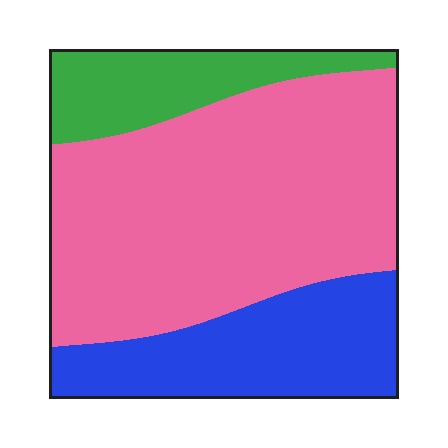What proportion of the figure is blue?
Blue takes up between a sixth and a third of the figure.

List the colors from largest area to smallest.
From largest to smallest: pink, blue, green.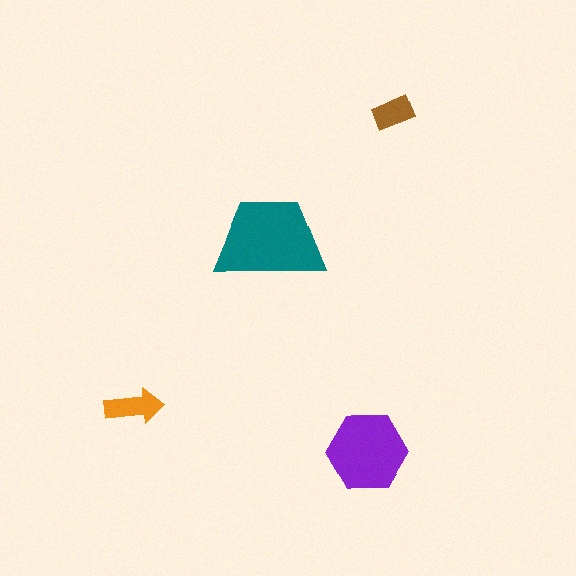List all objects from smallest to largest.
The brown rectangle, the orange arrow, the purple hexagon, the teal trapezoid.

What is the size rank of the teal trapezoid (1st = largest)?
1st.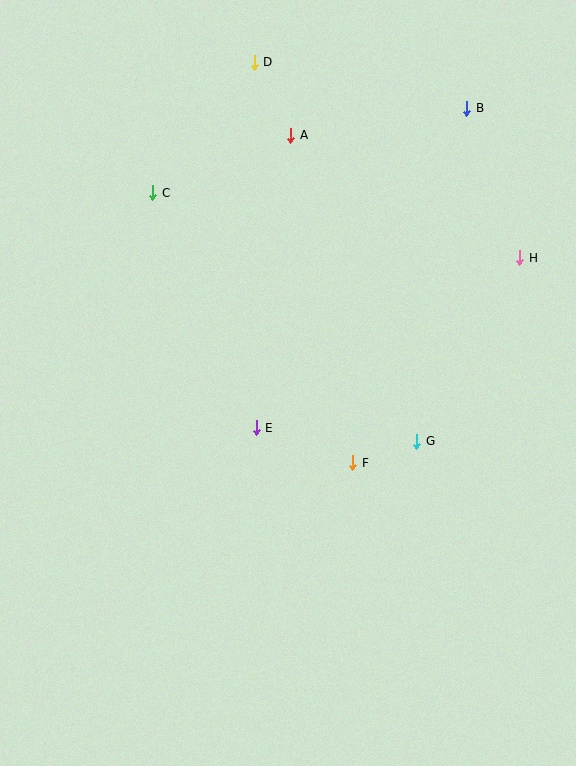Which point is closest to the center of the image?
Point E at (256, 428) is closest to the center.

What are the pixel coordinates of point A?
Point A is at (291, 136).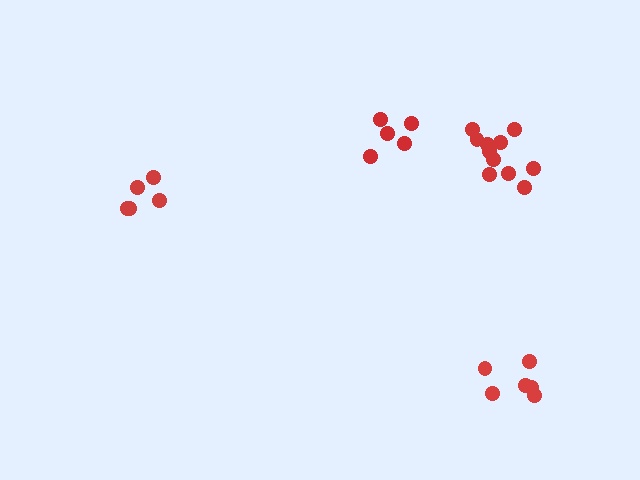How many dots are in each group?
Group 1: 11 dots, Group 2: 5 dots, Group 3: 5 dots, Group 4: 6 dots (27 total).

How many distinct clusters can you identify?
There are 4 distinct clusters.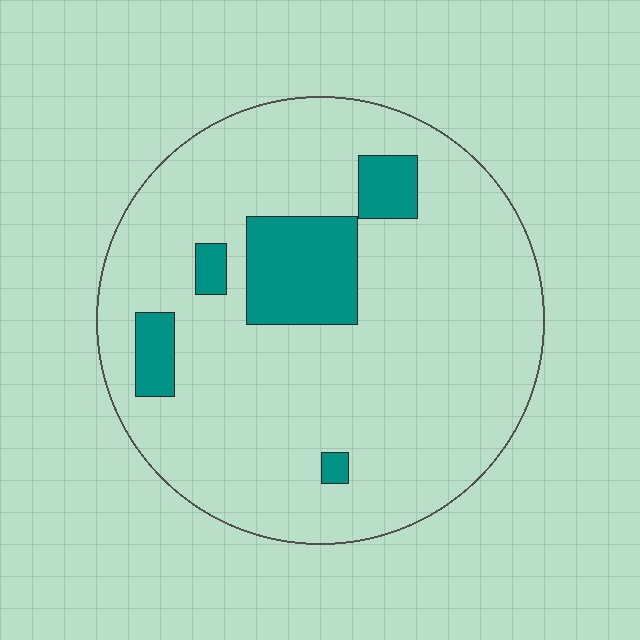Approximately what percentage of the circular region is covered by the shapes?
Approximately 15%.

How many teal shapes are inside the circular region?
5.